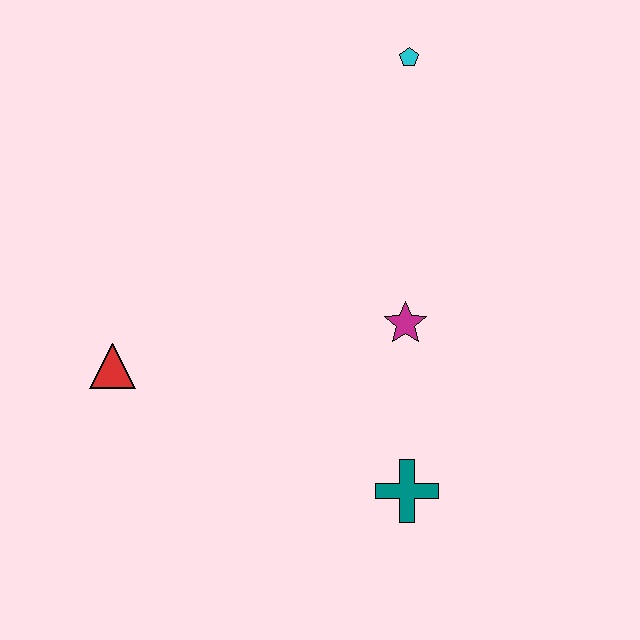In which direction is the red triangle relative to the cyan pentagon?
The red triangle is below the cyan pentagon.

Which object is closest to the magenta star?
The teal cross is closest to the magenta star.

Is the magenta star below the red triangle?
No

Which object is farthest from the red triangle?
The cyan pentagon is farthest from the red triangle.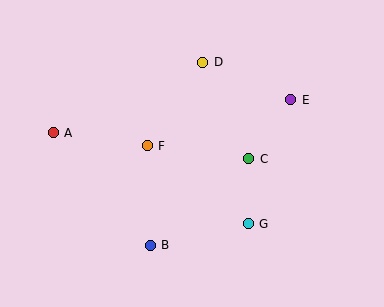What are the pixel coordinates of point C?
Point C is at (249, 159).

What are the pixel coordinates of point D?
Point D is at (203, 62).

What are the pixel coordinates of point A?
Point A is at (53, 133).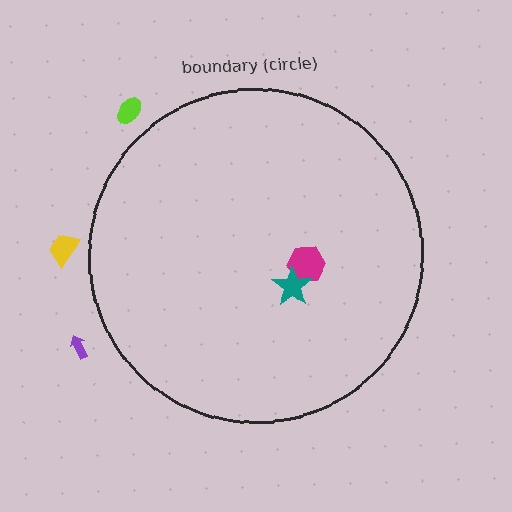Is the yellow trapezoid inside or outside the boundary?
Outside.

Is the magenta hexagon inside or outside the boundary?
Inside.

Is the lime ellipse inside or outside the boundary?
Outside.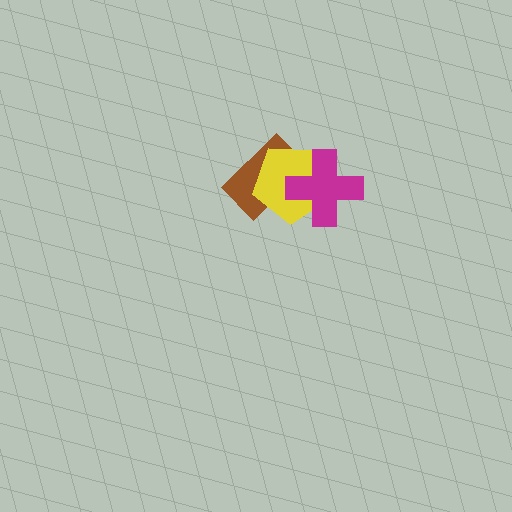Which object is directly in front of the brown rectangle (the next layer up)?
The yellow pentagon is directly in front of the brown rectangle.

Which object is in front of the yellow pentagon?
The magenta cross is in front of the yellow pentagon.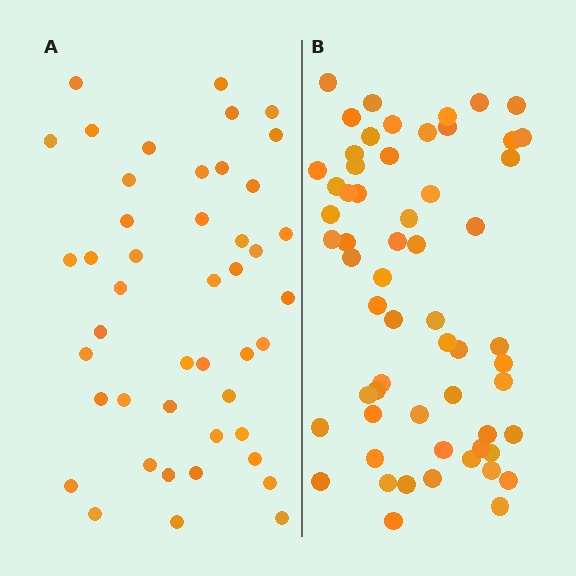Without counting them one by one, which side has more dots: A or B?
Region B (the right region) has more dots.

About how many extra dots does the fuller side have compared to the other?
Region B has approximately 15 more dots than region A.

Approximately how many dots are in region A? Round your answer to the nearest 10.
About 40 dots. (The exact count is 45, which rounds to 40.)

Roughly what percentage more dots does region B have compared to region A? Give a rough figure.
About 35% more.